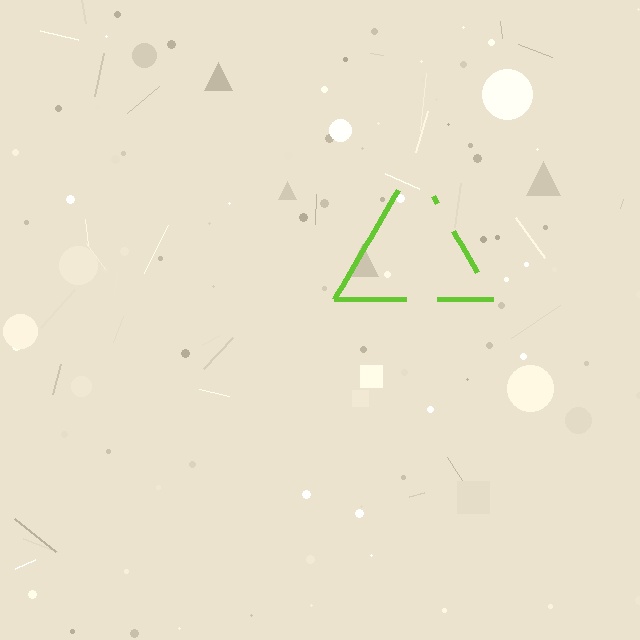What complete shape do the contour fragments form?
The contour fragments form a triangle.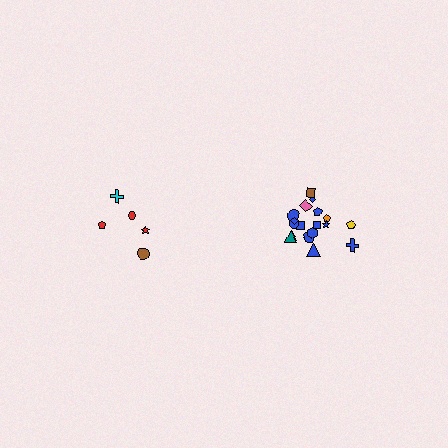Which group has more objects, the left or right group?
The right group.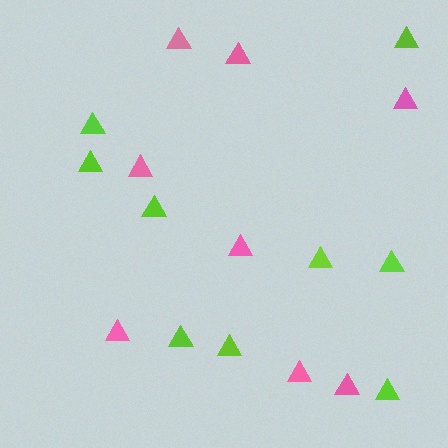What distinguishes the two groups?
There are 2 groups: one group of lime triangles (9) and one group of pink triangles (8).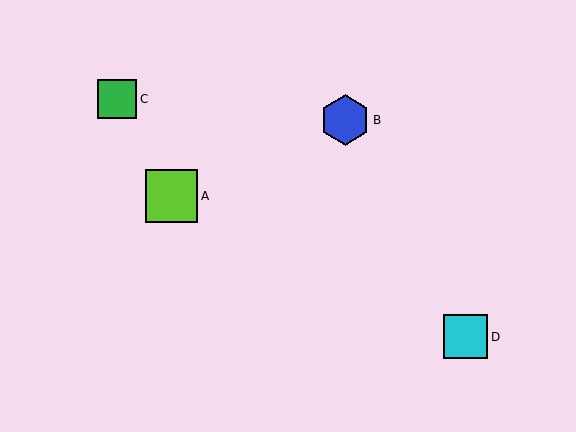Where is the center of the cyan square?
The center of the cyan square is at (466, 337).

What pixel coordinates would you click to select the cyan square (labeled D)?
Click at (466, 337) to select the cyan square D.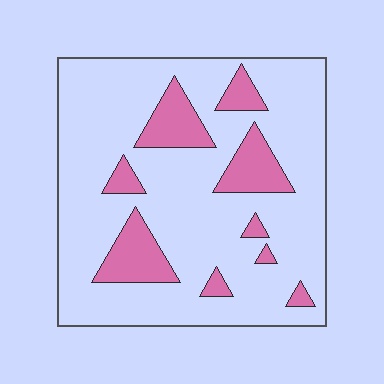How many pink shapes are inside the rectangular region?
9.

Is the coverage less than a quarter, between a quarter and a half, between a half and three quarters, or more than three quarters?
Less than a quarter.